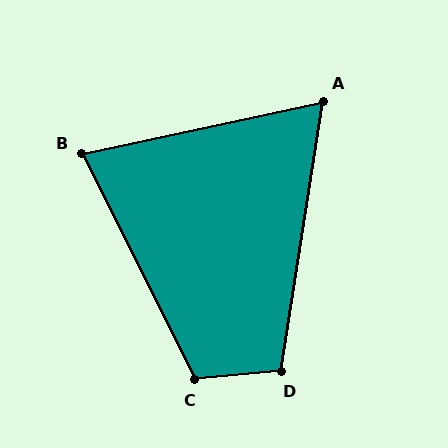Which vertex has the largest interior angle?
C, at approximately 111 degrees.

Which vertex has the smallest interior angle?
A, at approximately 69 degrees.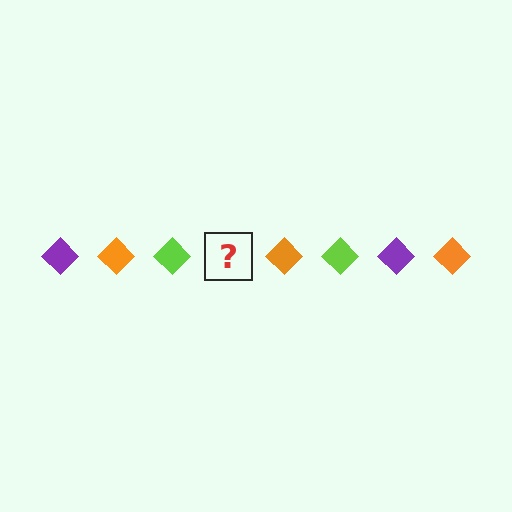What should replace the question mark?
The question mark should be replaced with a purple diamond.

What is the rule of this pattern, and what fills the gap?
The rule is that the pattern cycles through purple, orange, lime diamonds. The gap should be filled with a purple diamond.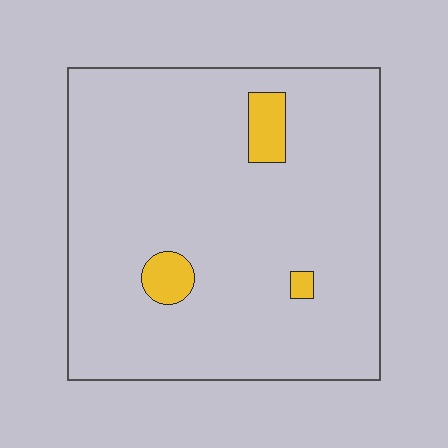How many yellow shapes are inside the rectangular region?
3.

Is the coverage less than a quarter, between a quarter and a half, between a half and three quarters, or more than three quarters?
Less than a quarter.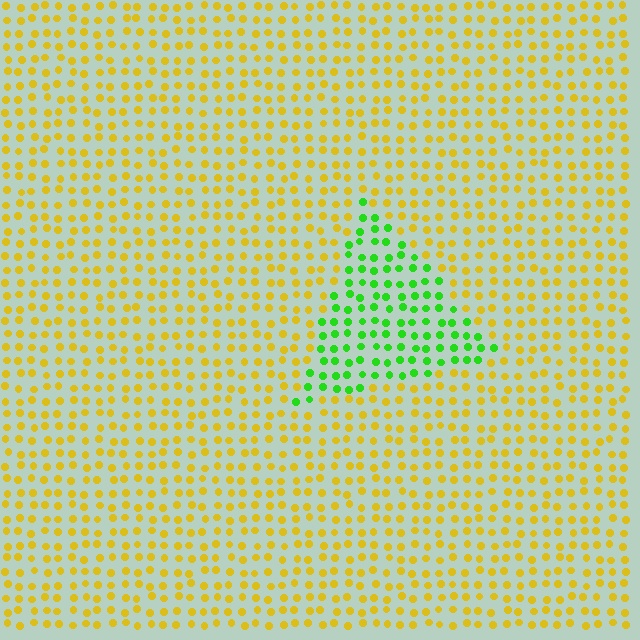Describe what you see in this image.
The image is filled with small yellow elements in a uniform arrangement. A triangle-shaped region is visible where the elements are tinted to a slightly different hue, forming a subtle color boundary.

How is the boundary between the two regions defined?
The boundary is defined purely by a slight shift in hue (about 65 degrees). Spacing, size, and orientation are identical on both sides.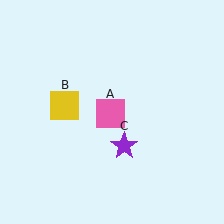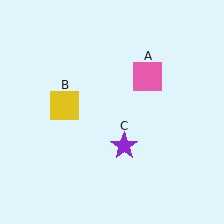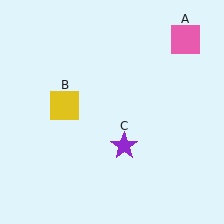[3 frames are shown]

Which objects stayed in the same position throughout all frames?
Yellow square (object B) and purple star (object C) remained stationary.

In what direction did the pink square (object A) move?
The pink square (object A) moved up and to the right.